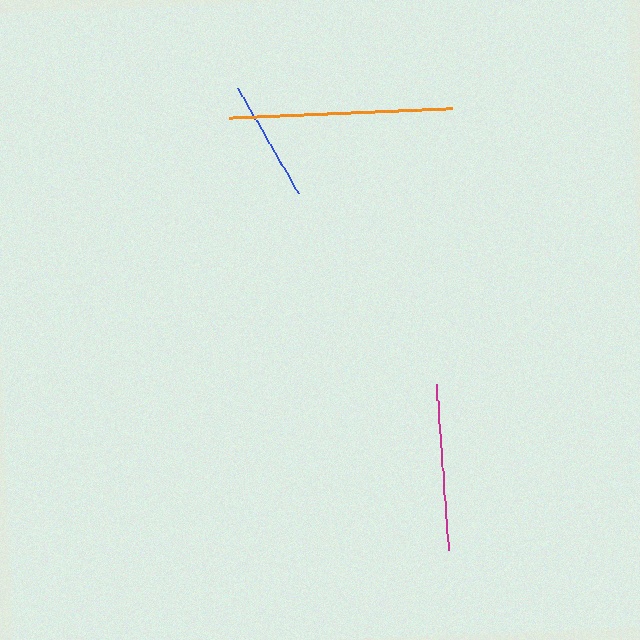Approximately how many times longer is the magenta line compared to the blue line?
The magenta line is approximately 1.4 times the length of the blue line.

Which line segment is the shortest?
The blue line is the shortest at approximately 122 pixels.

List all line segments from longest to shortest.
From longest to shortest: orange, magenta, blue.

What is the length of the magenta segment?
The magenta segment is approximately 167 pixels long.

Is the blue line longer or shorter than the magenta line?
The magenta line is longer than the blue line.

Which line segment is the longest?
The orange line is the longest at approximately 223 pixels.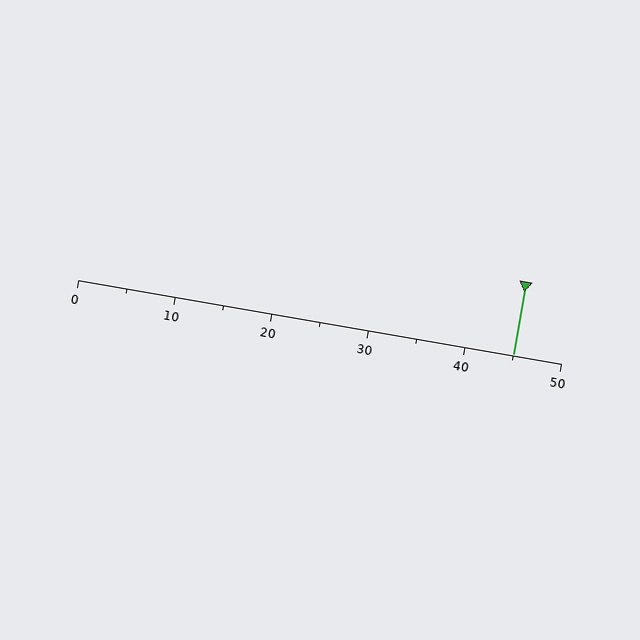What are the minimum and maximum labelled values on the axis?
The axis runs from 0 to 50.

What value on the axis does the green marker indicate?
The marker indicates approximately 45.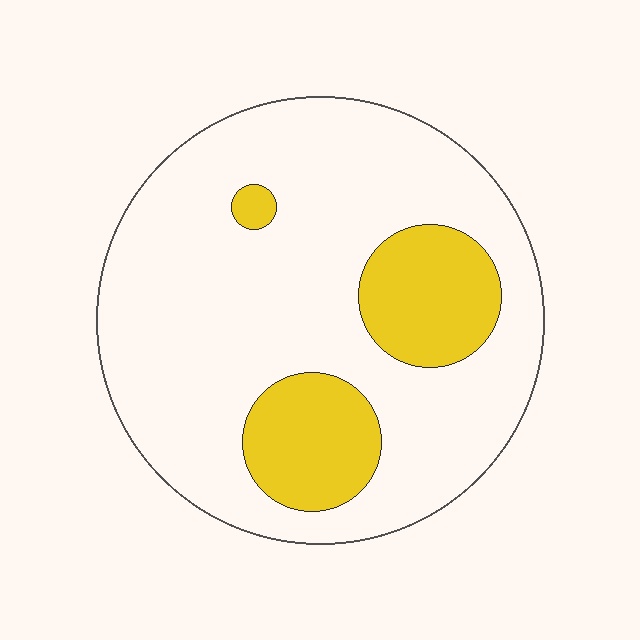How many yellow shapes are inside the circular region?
3.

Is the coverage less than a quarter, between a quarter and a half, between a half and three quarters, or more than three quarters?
Less than a quarter.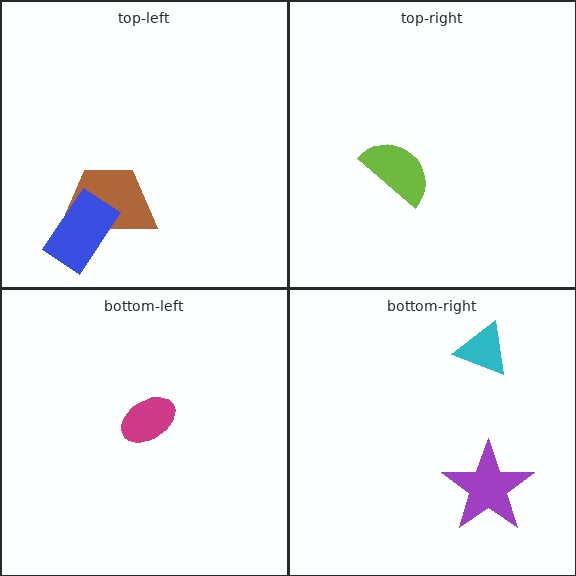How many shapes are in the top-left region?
2.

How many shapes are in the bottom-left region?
1.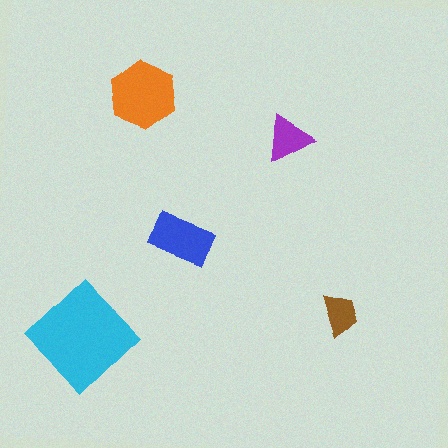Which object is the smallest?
The brown trapezoid.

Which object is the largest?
The cyan diamond.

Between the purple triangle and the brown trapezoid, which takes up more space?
The purple triangle.